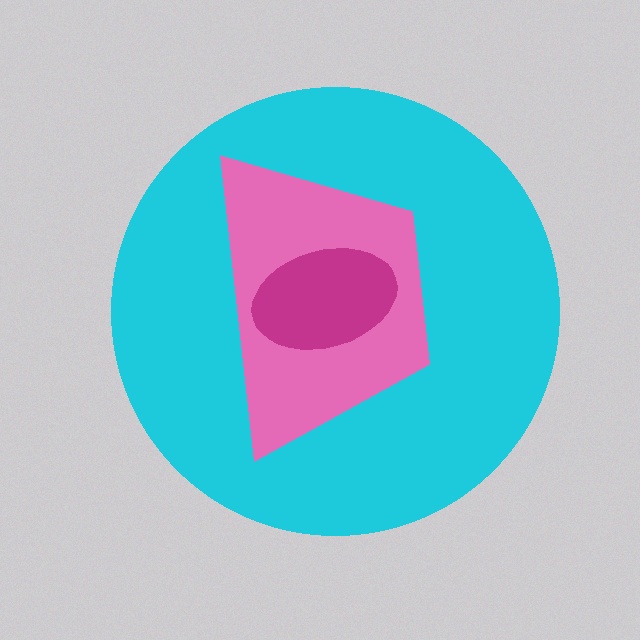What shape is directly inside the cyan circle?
The pink trapezoid.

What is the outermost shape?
The cyan circle.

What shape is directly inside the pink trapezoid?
The magenta ellipse.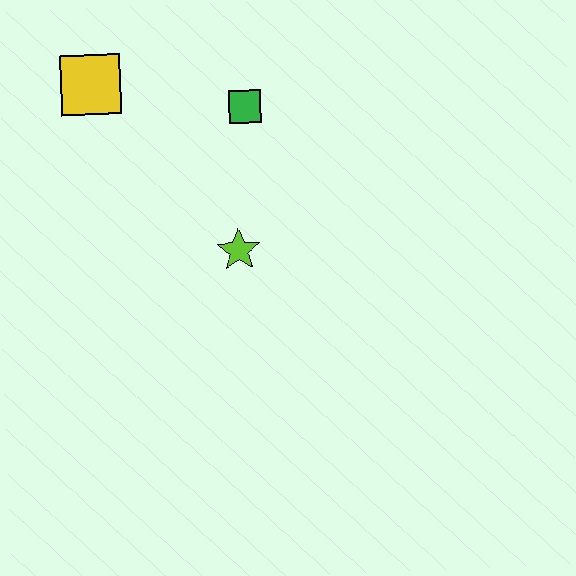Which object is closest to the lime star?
The green square is closest to the lime star.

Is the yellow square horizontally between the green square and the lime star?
No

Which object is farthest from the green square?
The yellow square is farthest from the green square.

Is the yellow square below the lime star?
No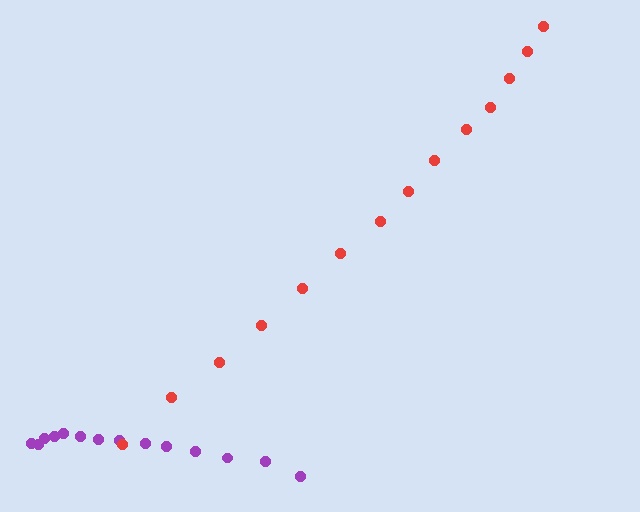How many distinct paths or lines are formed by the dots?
There are 2 distinct paths.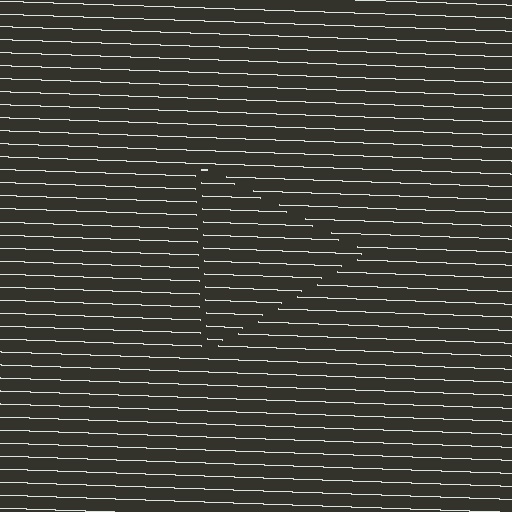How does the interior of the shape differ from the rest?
The interior of the shape contains the same grating, shifted by half a period — the contour is defined by the phase discontinuity where line-ends from the inner and outer gratings abut.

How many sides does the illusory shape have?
3 sides — the line-ends trace a triangle.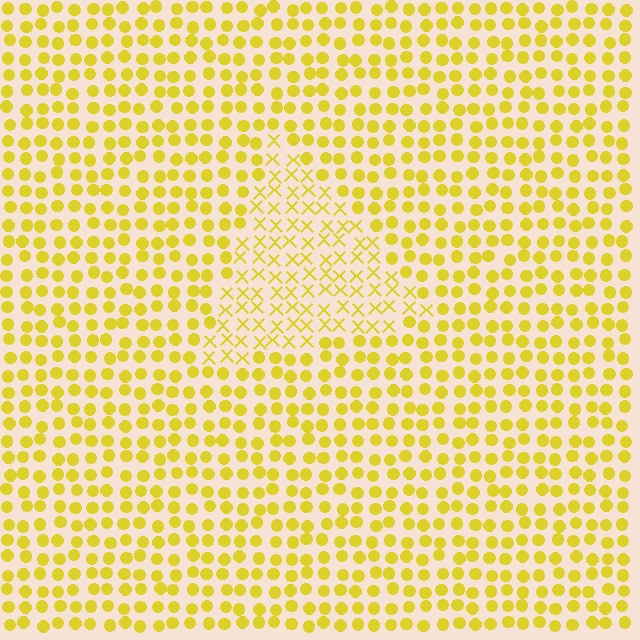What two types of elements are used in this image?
The image uses X marks inside the triangle region and circles outside it.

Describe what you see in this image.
The image is filled with small yellow elements arranged in a uniform grid. A triangle-shaped region contains X marks, while the surrounding area contains circles. The boundary is defined purely by the change in element shape.